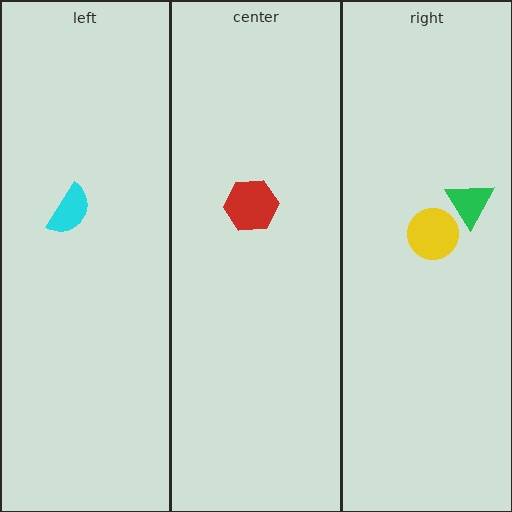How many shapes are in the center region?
1.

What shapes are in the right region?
The green triangle, the yellow circle.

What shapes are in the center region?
The red hexagon.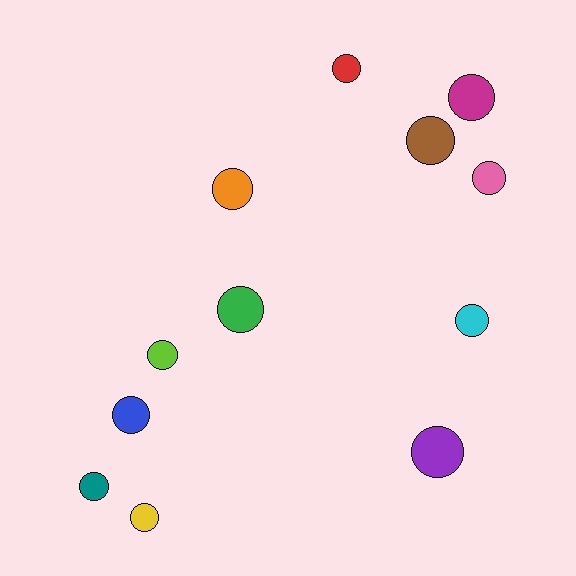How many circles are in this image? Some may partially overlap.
There are 12 circles.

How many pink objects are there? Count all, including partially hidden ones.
There is 1 pink object.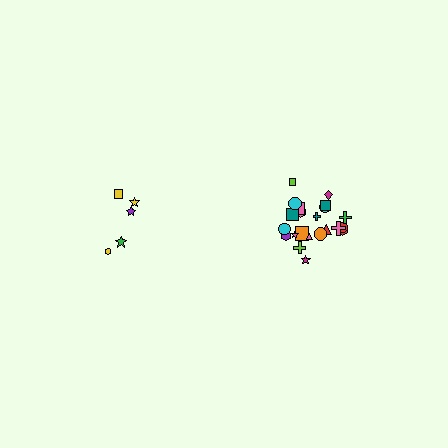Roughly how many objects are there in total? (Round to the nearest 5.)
Roughly 25 objects in total.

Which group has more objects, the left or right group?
The right group.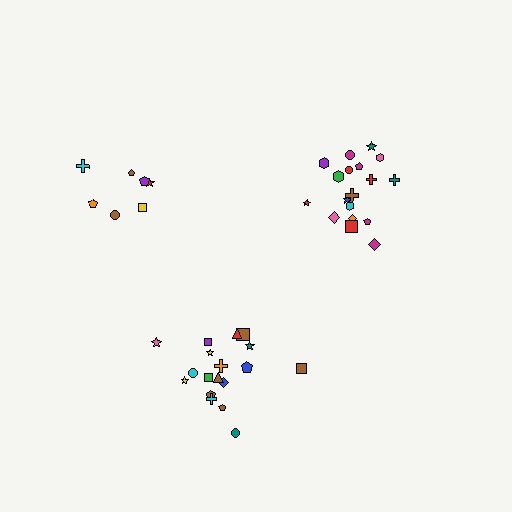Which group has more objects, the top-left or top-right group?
The top-right group.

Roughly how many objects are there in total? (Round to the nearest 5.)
Roughly 45 objects in total.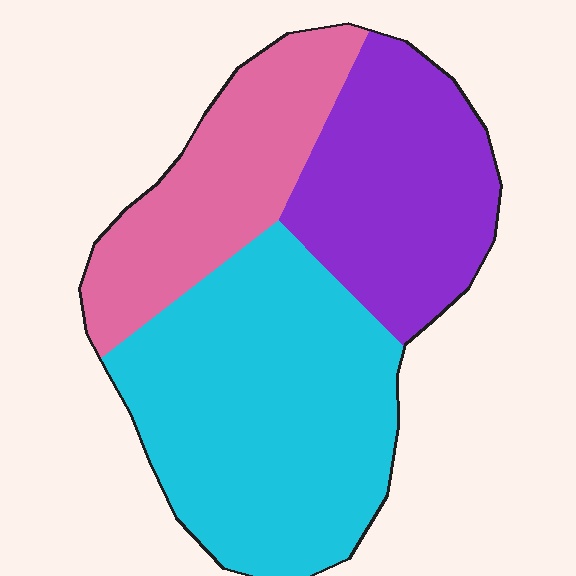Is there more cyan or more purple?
Cyan.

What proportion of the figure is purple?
Purple covers around 30% of the figure.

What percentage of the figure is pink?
Pink takes up less than a quarter of the figure.